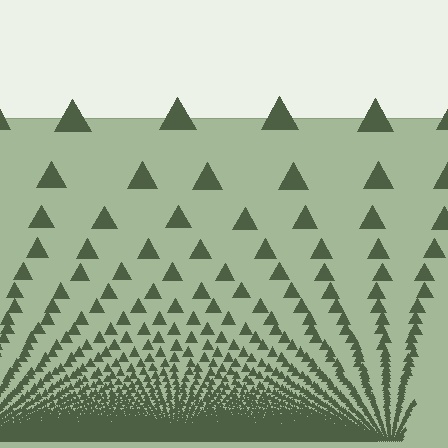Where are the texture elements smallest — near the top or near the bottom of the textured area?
Near the bottom.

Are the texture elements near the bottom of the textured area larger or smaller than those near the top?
Smaller. The gradient is inverted — elements near the bottom are smaller and denser.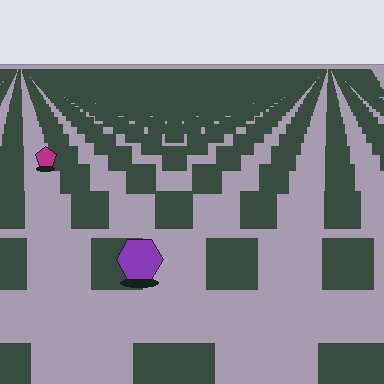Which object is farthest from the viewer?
The magenta pentagon is farthest from the viewer. It appears smaller and the ground texture around it is denser.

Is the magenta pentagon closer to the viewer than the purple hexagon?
No. The purple hexagon is closer — you can tell from the texture gradient: the ground texture is coarser near it.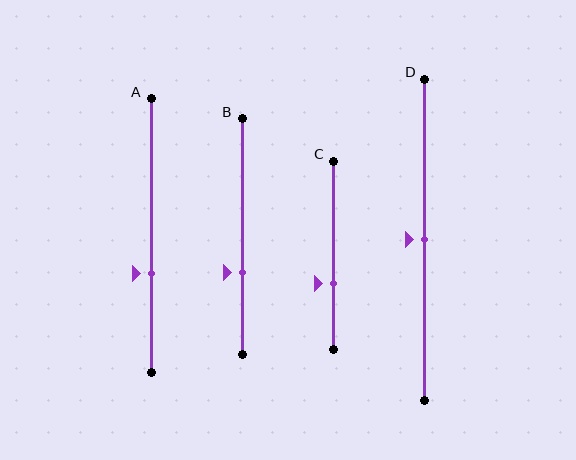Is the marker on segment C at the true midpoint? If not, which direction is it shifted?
No, the marker on segment C is shifted downward by about 15% of the segment length.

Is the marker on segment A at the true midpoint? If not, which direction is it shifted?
No, the marker on segment A is shifted downward by about 14% of the segment length.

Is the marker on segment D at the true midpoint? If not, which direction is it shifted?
Yes, the marker on segment D is at the true midpoint.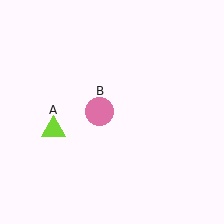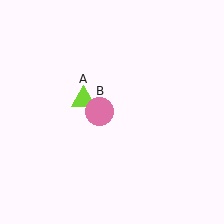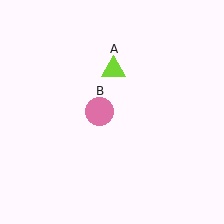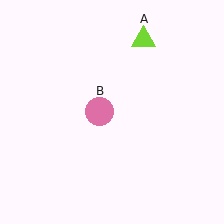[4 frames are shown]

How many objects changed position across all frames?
1 object changed position: lime triangle (object A).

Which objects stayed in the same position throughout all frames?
Pink circle (object B) remained stationary.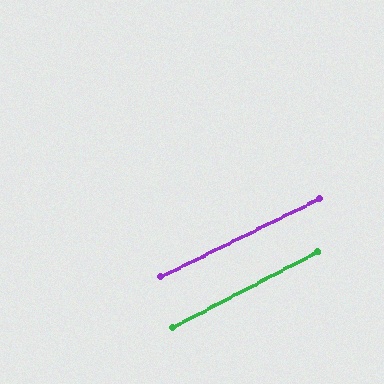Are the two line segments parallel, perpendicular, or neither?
Parallel — their directions differ by only 1.2°.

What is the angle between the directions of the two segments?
Approximately 1 degree.